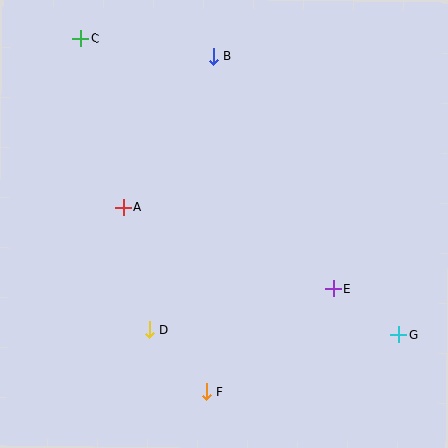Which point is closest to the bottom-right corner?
Point G is closest to the bottom-right corner.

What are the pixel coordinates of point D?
Point D is at (149, 330).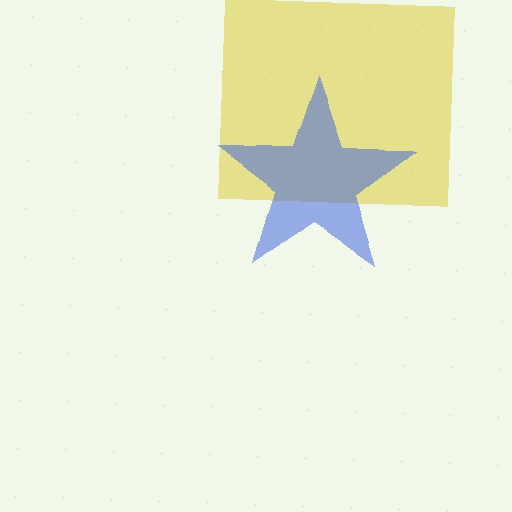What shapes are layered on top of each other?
The layered shapes are: a yellow square, a blue star.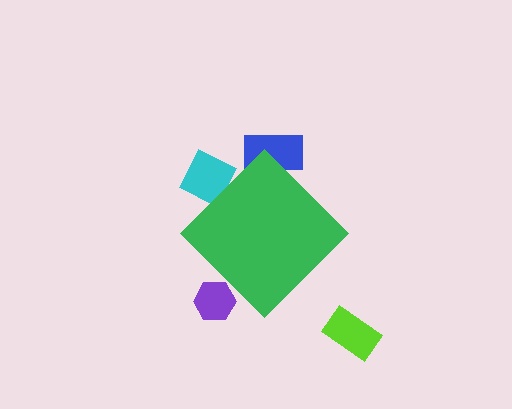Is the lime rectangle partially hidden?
No, the lime rectangle is fully visible.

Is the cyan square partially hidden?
Yes, the cyan square is partially hidden behind the green diamond.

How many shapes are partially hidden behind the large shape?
3 shapes are partially hidden.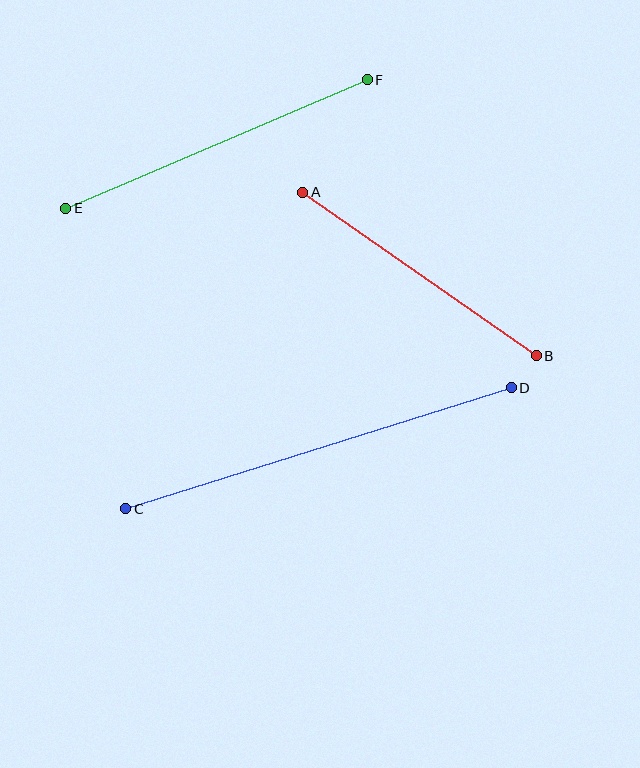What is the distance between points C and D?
The distance is approximately 404 pixels.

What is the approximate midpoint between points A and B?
The midpoint is at approximately (419, 274) pixels.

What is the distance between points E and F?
The distance is approximately 328 pixels.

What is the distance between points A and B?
The distance is approximately 285 pixels.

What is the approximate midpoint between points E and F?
The midpoint is at approximately (217, 144) pixels.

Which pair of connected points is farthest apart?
Points C and D are farthest apart.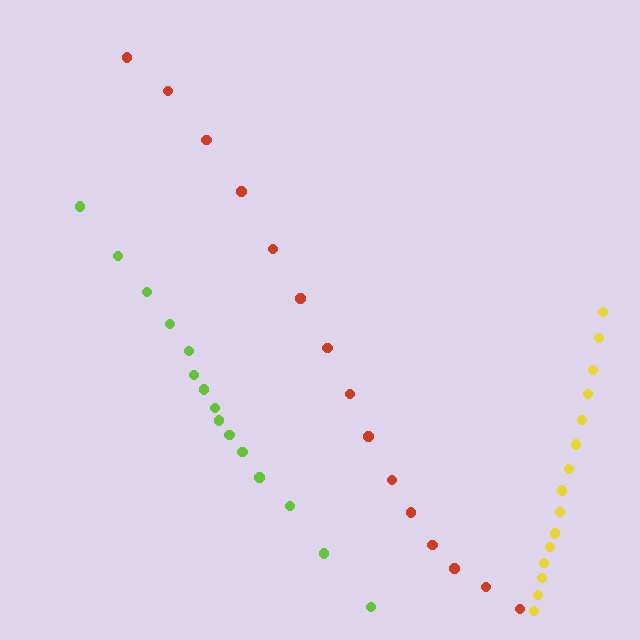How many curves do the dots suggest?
There are 3 distinct paths.